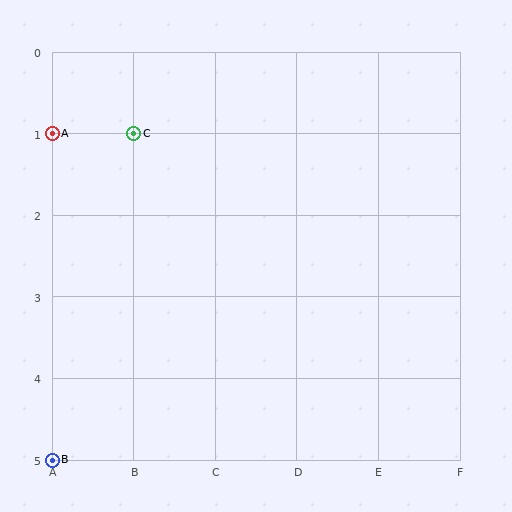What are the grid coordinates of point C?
Point C is at grid coordinates (B, 1).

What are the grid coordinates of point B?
Point B is at grid coordinates (A, 5).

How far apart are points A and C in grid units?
Points A and C are 1 column apart.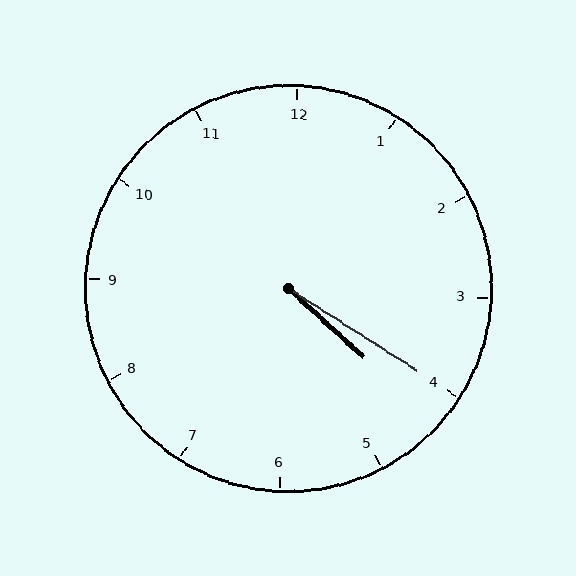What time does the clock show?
4:20.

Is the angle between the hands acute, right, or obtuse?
It is acute.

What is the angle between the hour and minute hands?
Approximately 10 degrees.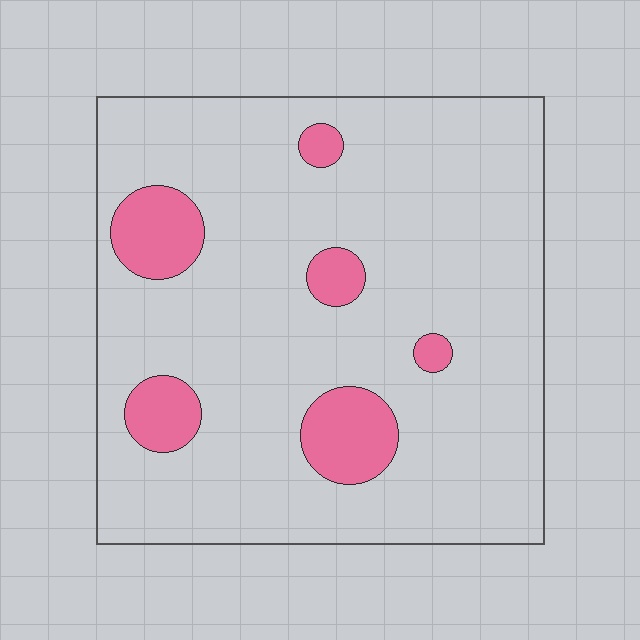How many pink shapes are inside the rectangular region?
6.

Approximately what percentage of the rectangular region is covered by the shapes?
Approximately 15%.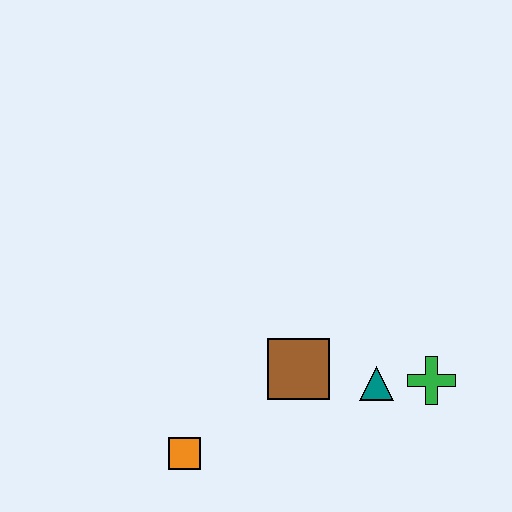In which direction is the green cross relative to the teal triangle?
The green cross is to the right of the teal triangle.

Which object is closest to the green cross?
The teal triangle is closest to the green cross.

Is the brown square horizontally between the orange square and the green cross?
Yes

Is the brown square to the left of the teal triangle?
Yes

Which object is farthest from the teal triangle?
The orange square is farthest from the teal triangle.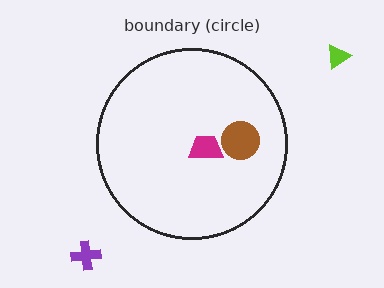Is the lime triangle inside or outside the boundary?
Outside.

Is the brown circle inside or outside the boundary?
Inside.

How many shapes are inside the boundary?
2 inside, 2 outside.